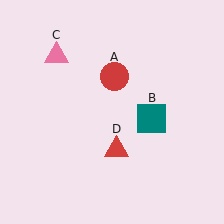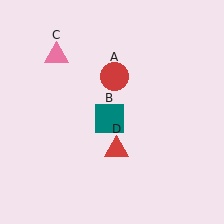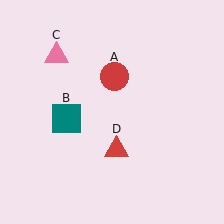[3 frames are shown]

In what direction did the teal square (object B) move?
The teal square (object B) moved left.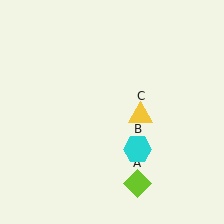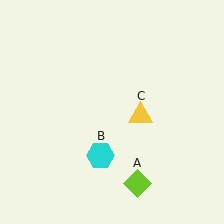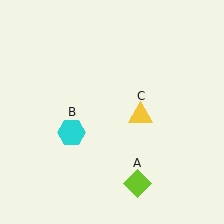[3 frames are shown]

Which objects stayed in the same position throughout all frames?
Lime diamond (object A) and yellow triangle (object C) remained stationary.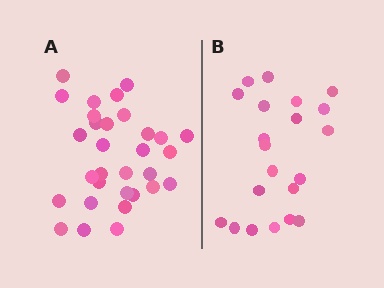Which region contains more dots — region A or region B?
Region A (the left region) has more dots.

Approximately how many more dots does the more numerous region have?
Region A has roughly 10 or so more dots than region B.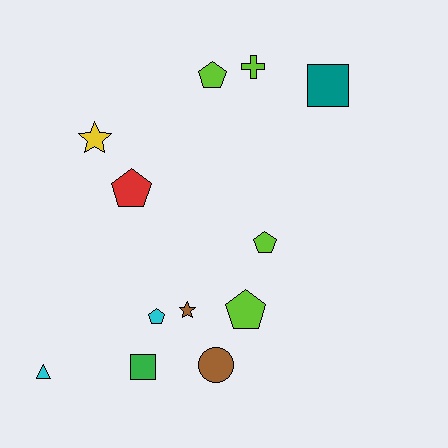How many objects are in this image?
There are 12 objects.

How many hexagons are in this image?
There are no hexagons.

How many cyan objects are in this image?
There are 2 cyan objects.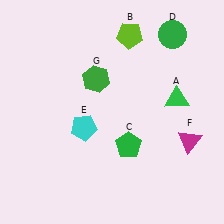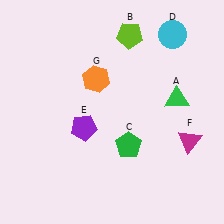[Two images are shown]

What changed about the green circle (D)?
In Image 1, D is green. In Image 2, it changed to cyan.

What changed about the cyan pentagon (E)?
In Image 1, E is cyan. In Image 2, it changed to purple.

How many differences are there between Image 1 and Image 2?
There are 3 differences between the two images.